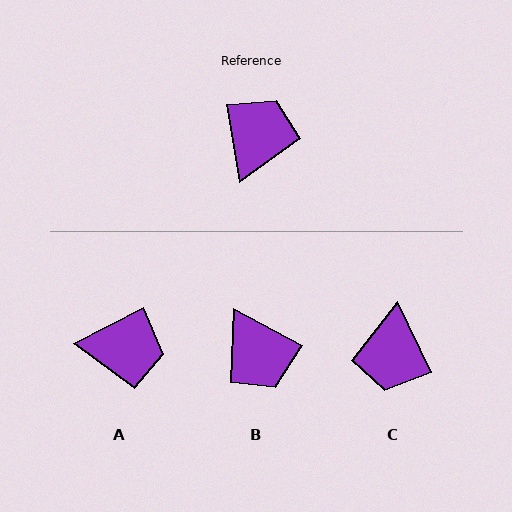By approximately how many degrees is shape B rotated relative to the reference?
Approximately 128 degrees clockwise.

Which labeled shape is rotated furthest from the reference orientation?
C, about 164 degrees away.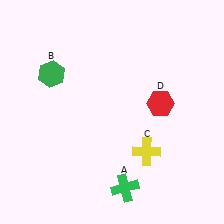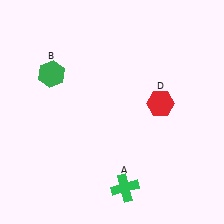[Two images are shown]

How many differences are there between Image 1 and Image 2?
There is 1 difference between the two images.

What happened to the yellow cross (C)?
The yellow cross (C) was removed in Image 2. It was in the bottom-right area of Image 1.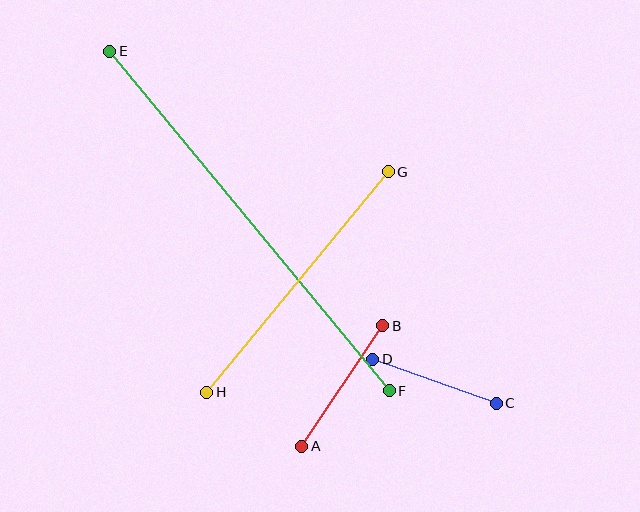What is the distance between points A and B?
The distance is approximately 146 pixels.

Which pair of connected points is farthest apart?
Points E and F are farthest apart.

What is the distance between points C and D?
The distance is approximately 131 pixels.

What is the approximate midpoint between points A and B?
The midpoint is at approximately (342, 386) pixels.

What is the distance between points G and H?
The distance is approximately 286 pixels.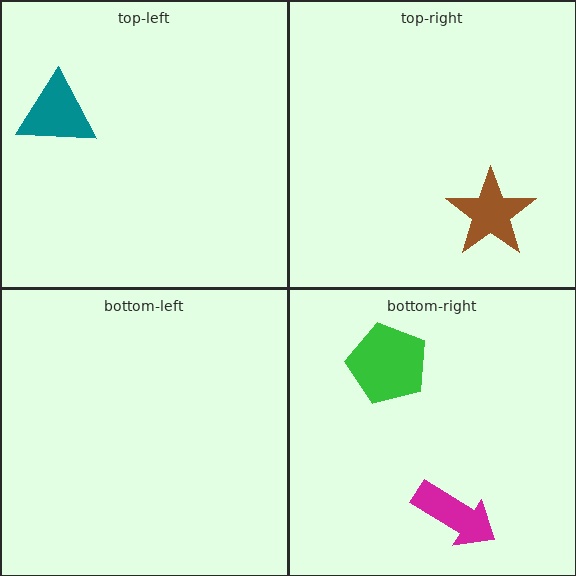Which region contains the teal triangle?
The top-left region.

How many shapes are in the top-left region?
1.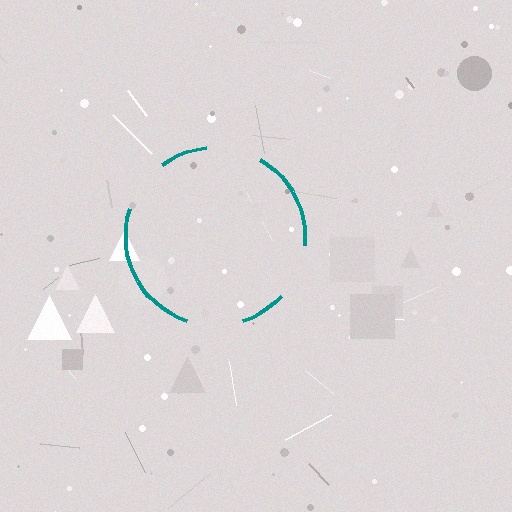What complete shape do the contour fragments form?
The contour fragments form a circle.